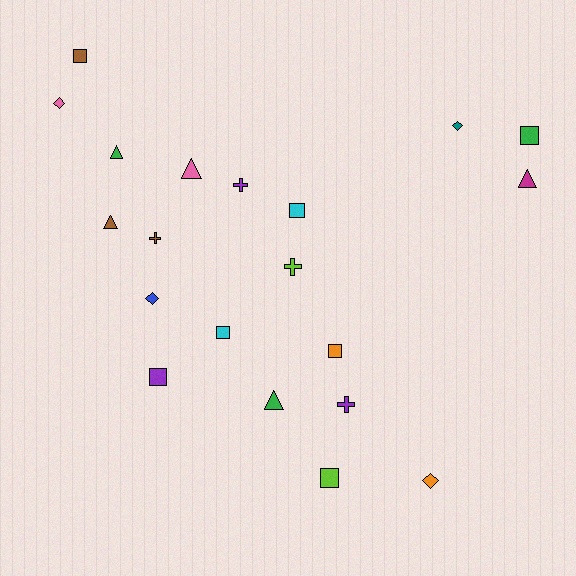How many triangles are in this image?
There are 5 triangles.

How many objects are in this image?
There are 20 objects.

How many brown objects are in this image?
There are 3 brown objects.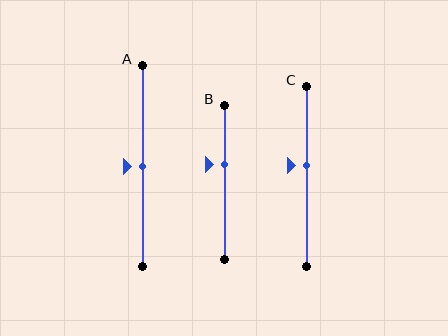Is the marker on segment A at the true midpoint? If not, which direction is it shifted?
Yes, the marker on segment A is at the true midpoint.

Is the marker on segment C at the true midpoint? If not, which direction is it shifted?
No, the marker on segment C is shifted upward by about 6% of the segment length.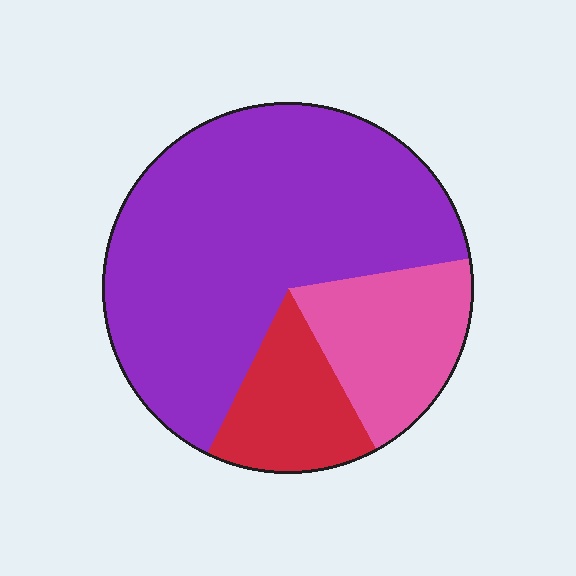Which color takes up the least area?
Red, at roughly 15%.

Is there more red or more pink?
Pink.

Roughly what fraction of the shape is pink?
Pink takes up about one fifth (1/5) of the shape.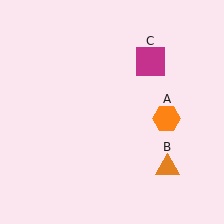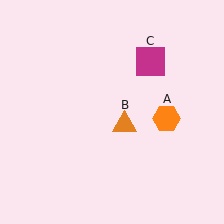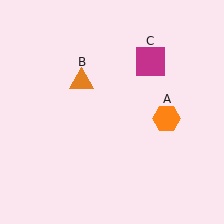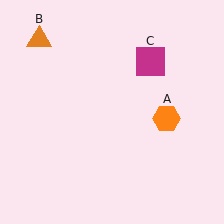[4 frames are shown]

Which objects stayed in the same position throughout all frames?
Orange hexagon (object A) and magenta square (object C) remained stationary.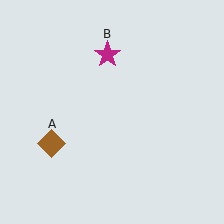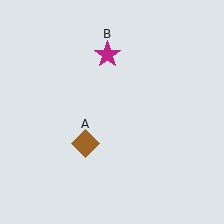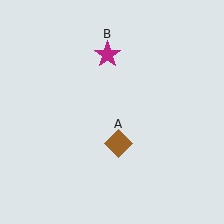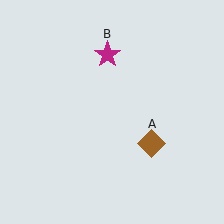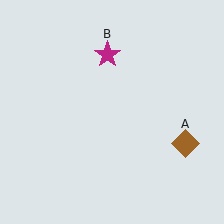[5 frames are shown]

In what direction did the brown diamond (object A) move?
The brown diamond (object A) moved right.